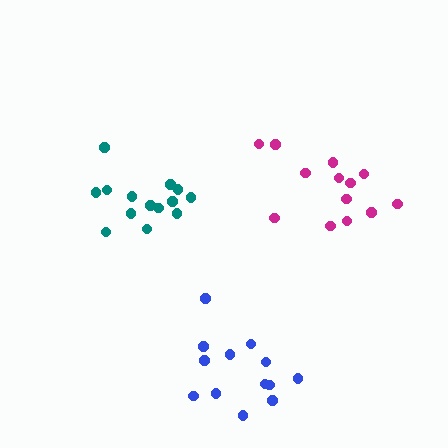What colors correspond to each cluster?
The clusters are colored: teal, magenta, blue.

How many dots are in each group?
Group 1: 14 dots, Group 2: 13 dots, Group 3: 13 dots (40 total).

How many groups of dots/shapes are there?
There are 3 groups.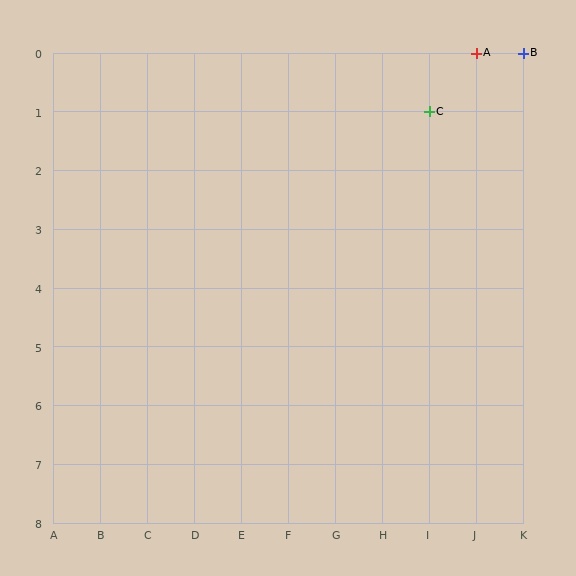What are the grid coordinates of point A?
Point A is at grid coordinates (J, 0).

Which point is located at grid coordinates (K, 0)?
Point B is at (K, 0).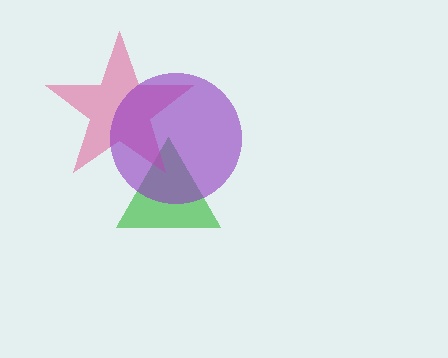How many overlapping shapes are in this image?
There are 3 overlapping shapes in the image.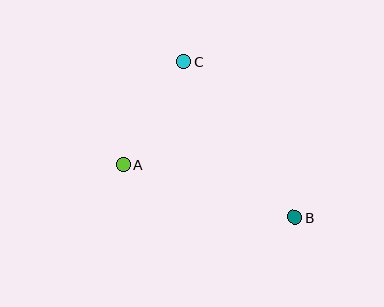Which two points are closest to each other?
Points A and C are closest to each other.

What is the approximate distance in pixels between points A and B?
The distance between A and B is approximately 179 pixels.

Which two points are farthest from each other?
Points B and C are farthest from each other.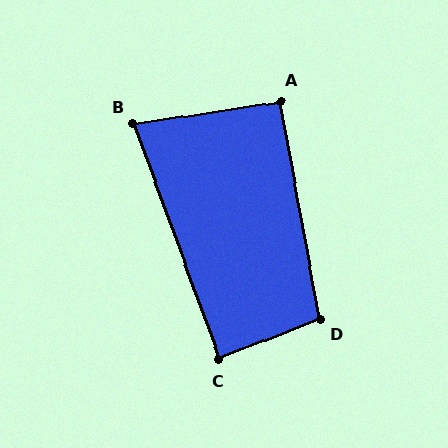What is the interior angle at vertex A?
Approximately 91 degrees (approximately right).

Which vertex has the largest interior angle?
D, at approximately 101 degrees.